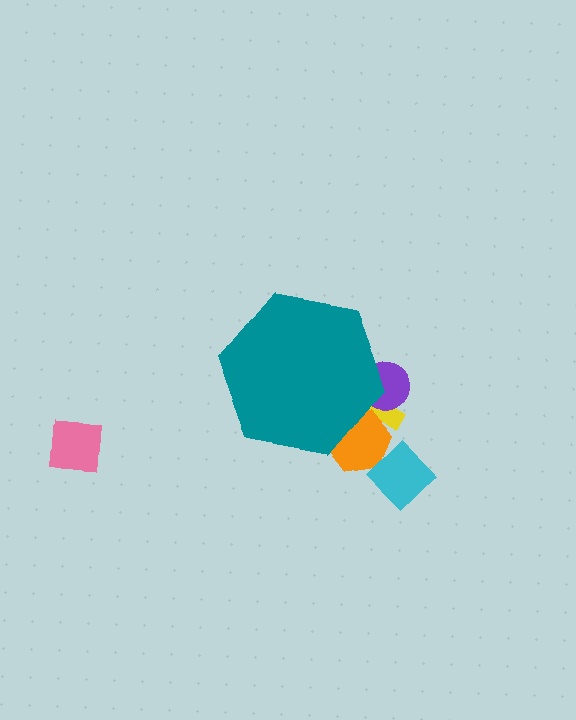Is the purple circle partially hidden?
Yes, the purple circle is partially hidden behind the teal hexagon.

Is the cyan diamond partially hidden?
No, the cyan diamond is fully visible.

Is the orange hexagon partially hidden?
Yes, the orange hexagon is partially hidden behind the teal hexagon.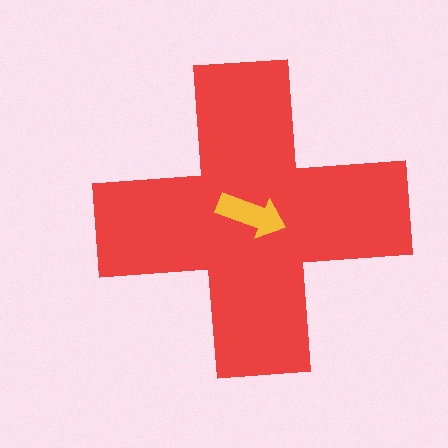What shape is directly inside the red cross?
The yellow arrow.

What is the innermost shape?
The yellow arrow.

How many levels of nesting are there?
2.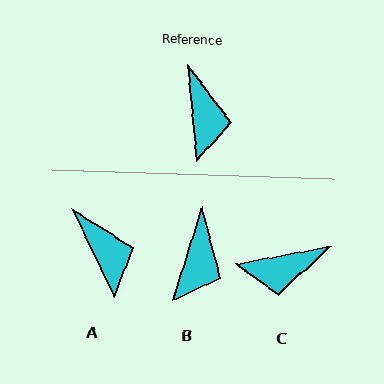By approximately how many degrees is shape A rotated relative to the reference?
Approximately 20 degrees counter-clockwise.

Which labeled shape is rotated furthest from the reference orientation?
C, about 85 degrees away.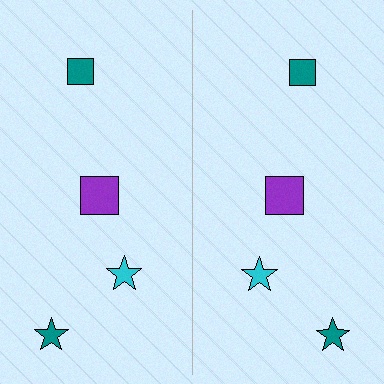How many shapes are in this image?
There are 8 shapes in this image.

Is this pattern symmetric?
Yes, this pattern has bilateral (reflection) symmetry.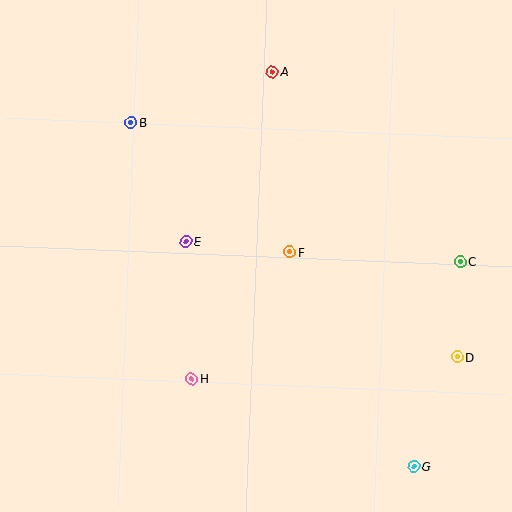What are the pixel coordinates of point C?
Point C is at (460, 261).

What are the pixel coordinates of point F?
Point F is at (290, 252).